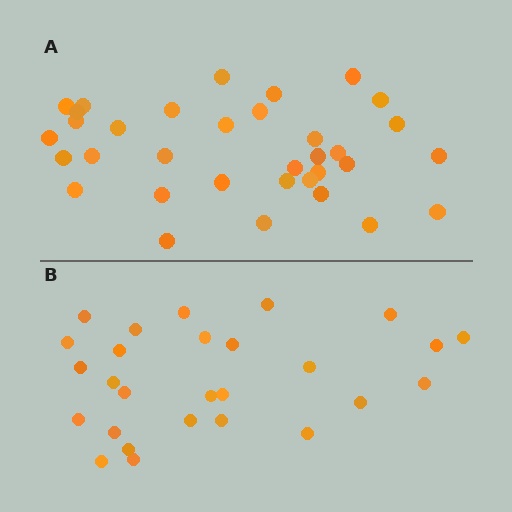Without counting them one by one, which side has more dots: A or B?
Region A (the top region) has more dots.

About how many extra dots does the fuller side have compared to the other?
Region A has roughly 8 or so more dots than region B.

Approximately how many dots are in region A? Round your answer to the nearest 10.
About 30 dots. (The exact count is 34, which rounds to 30.)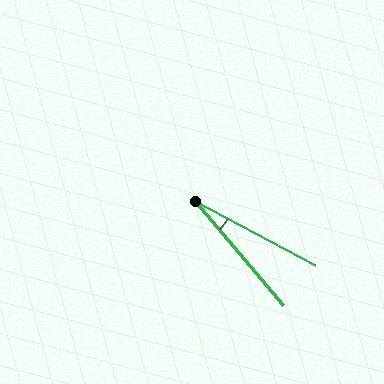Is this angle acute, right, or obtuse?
It is acute.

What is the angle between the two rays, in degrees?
Approximately 22 degrees.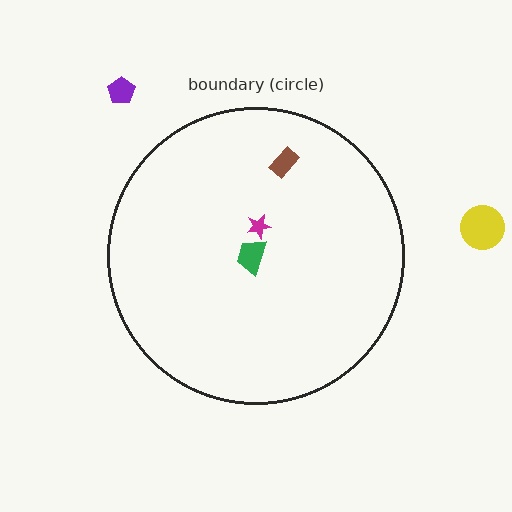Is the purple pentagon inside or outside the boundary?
Outside.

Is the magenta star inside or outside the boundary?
Inside.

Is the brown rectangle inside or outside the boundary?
Inside.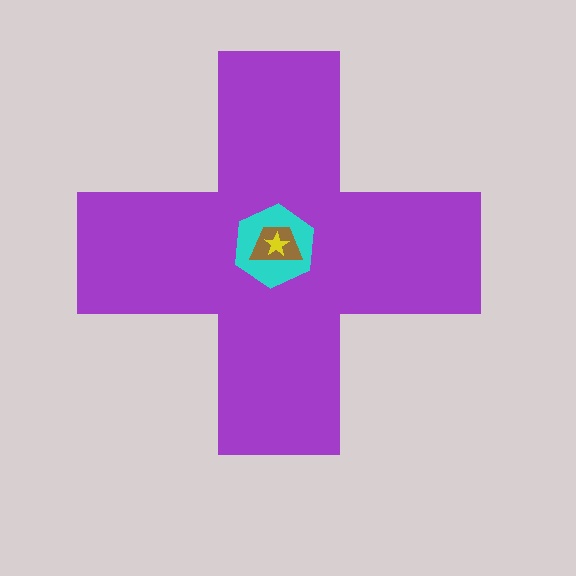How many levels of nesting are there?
4.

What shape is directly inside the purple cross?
The cyan hexagon.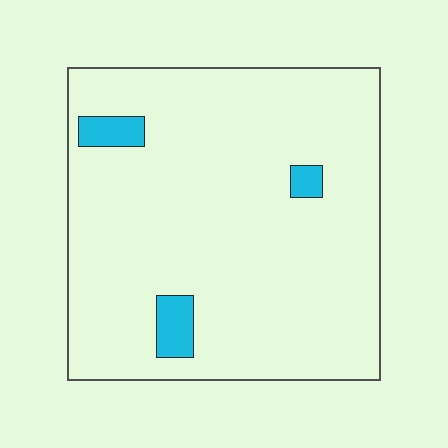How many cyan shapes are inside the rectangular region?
3.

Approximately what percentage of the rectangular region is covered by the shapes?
Approximately 5%.